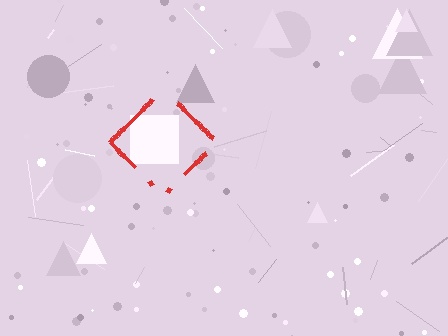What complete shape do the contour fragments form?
The contour fragments form a diamond.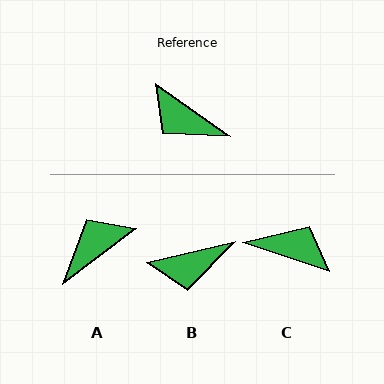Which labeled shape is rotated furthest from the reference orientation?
C, about 163 degrees away.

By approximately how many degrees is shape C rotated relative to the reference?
Approximately 163 degrees clockwise.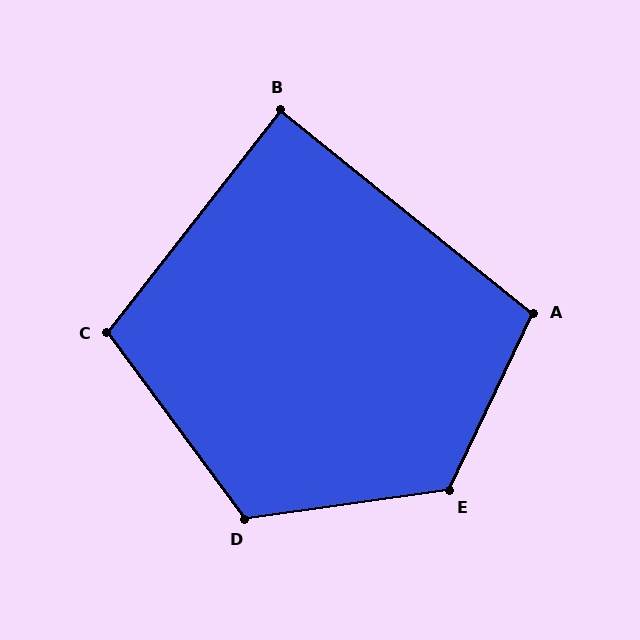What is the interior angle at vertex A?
Approximately 103 degrees (obtuse).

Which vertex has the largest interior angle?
E, at approximately 124 degrees.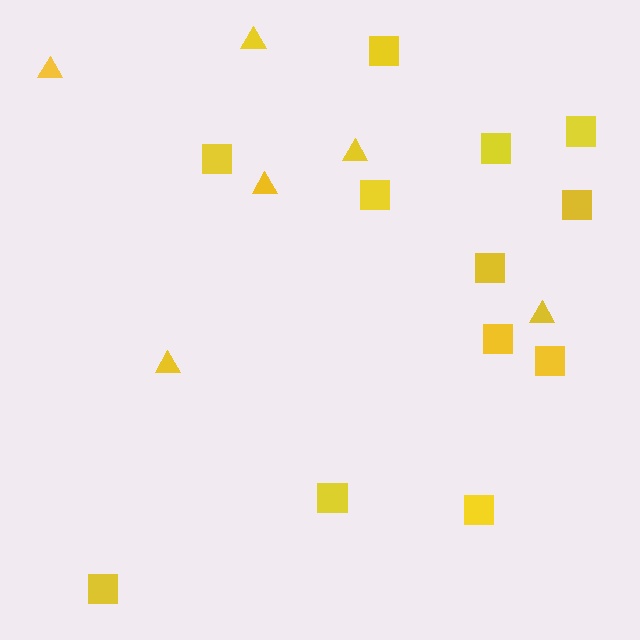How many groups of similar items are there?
There are 2 groups: one group of triangles (6) and one group of squares (12).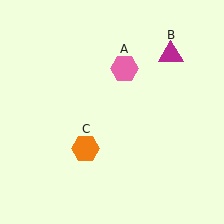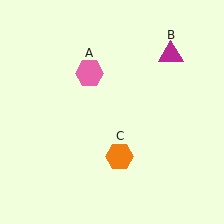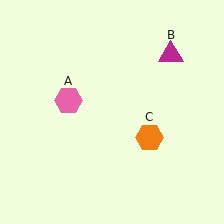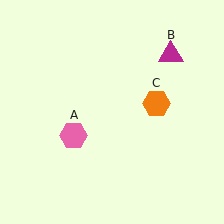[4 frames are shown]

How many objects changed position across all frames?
2 objects changed position: pink hexagon (object A), orange hexagon (object C).